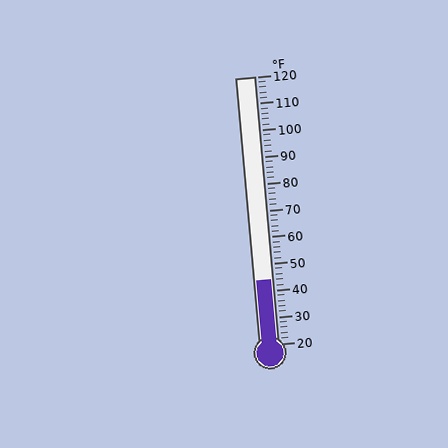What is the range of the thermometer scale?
The thermometer scale ranges from 20°F to 120°F.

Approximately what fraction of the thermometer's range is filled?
The thermometer is filled to approximately 25% of its range.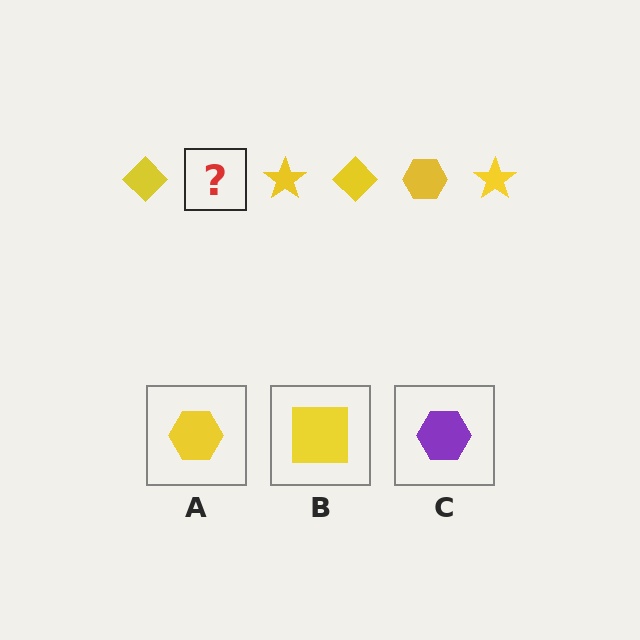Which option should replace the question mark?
Option A.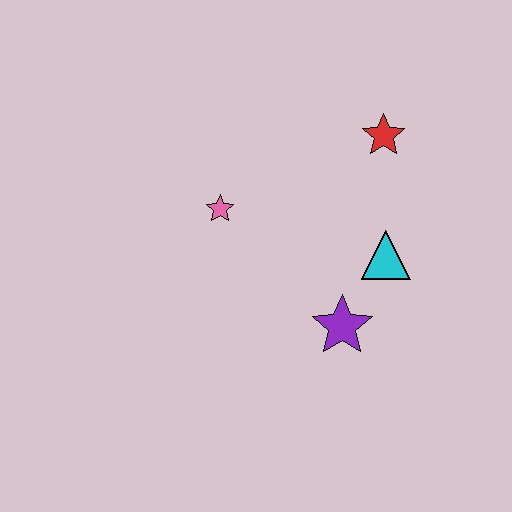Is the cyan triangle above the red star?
No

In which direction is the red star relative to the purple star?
The red star is above the purple star.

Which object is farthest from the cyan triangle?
The pink star is farthest from the cyan triangle.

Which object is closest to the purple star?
The cyan triangle is closest to the purple star.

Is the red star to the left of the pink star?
No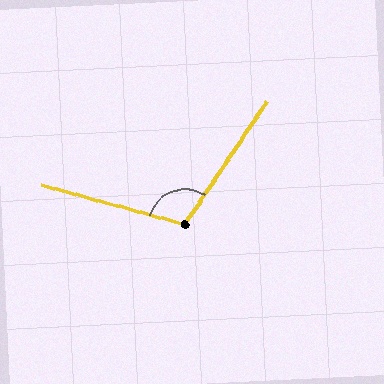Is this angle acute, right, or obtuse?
It is obtuse.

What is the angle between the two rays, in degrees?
Approximately 109 degrees.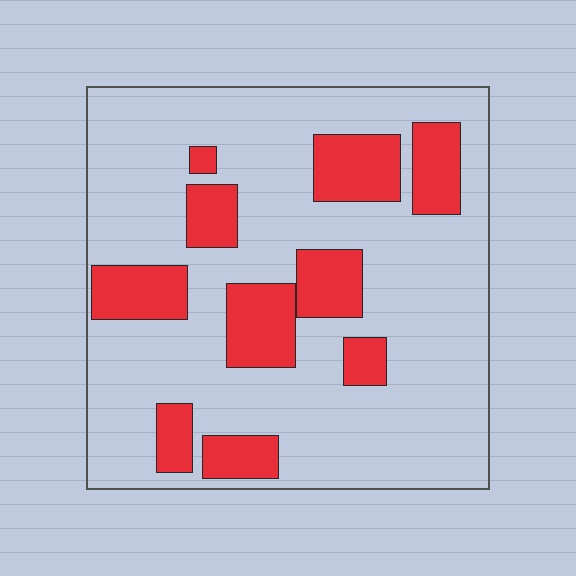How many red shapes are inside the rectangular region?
10.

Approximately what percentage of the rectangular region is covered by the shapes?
Approximately 25%.